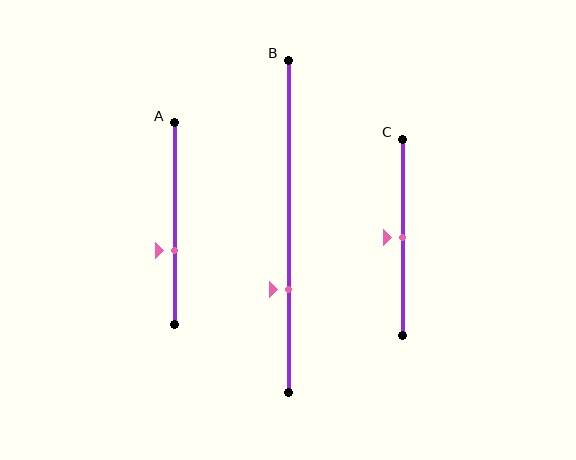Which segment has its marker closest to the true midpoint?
Segment C has its marker closest to the true midpoint.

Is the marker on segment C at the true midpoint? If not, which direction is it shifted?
Yes, the marker on segment C is at the true midpoint.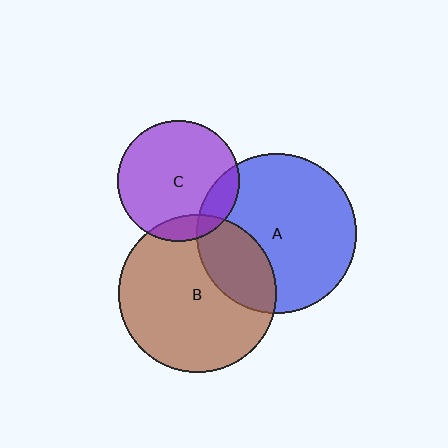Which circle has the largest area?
Circle A (blue).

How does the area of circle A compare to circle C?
Approximately 1.8 times.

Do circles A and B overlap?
Yes.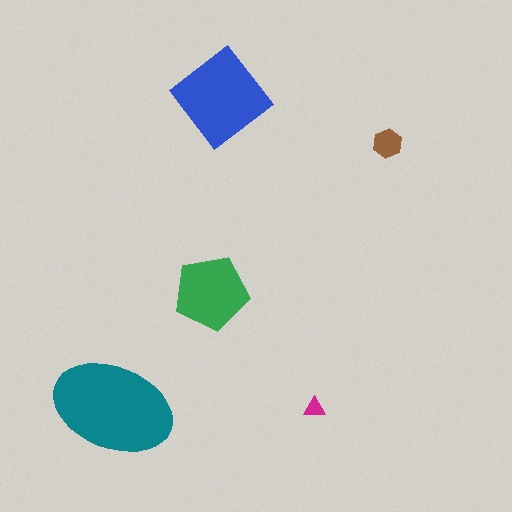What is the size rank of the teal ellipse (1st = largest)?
1st.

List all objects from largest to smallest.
The teal ellipse, the blue diamond, the green pentagon, the brown hexagon, the magenta triangle.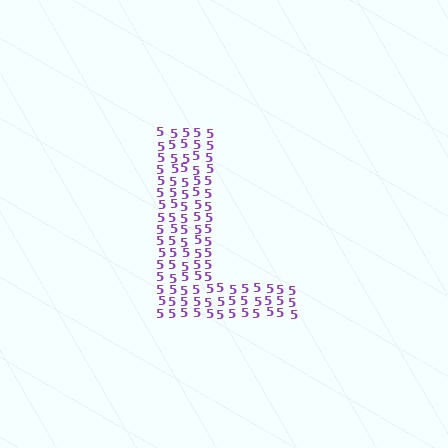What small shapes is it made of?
It is made of small digit 5's.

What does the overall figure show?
The overall figure shows the letter L.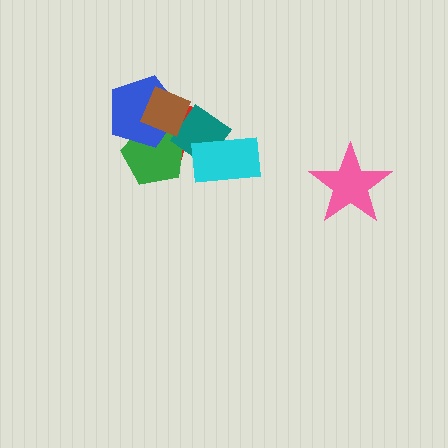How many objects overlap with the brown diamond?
4 objects overlap with the brown diamond.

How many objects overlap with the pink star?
0 objects overlap with the pink star.